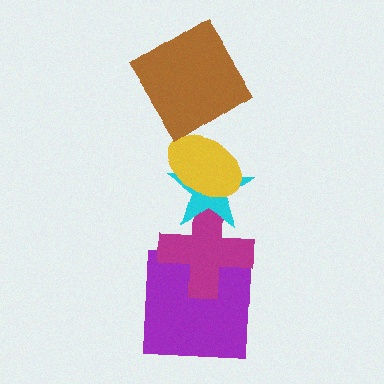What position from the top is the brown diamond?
The brown diamond is 1st from the top.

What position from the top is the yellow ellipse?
The yellow ellipse is 2nd from the top.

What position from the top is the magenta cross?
The magenta cross is 4th from the top.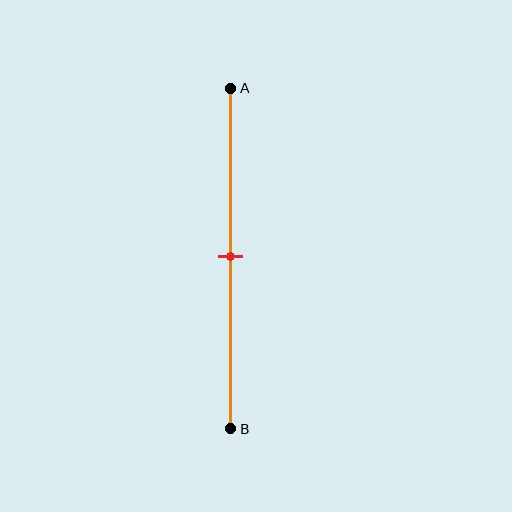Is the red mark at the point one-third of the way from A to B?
No, the mark is at about 50% from A, not at the 33% one-third point.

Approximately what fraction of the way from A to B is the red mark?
The red mark is approximately 50% of the way from A to B.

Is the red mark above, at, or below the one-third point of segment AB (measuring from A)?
The red mark is below the one-third point of segment AB.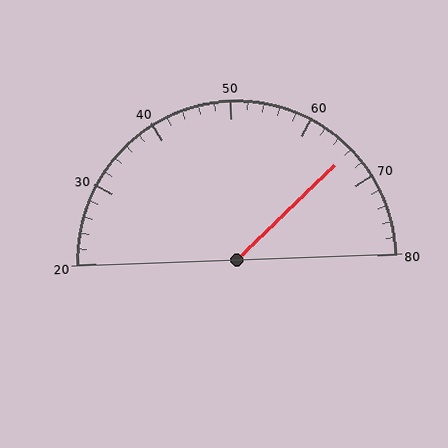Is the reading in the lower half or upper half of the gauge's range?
The reading is in the upper half of the range (20 to 80).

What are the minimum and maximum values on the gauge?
The gauge ranges from 20 to 80.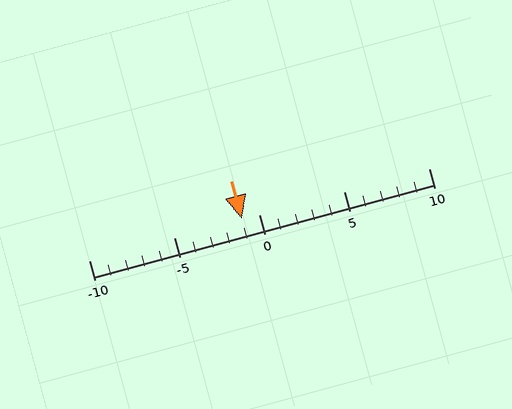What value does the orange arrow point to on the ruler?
The orange arrow points to approximately -1.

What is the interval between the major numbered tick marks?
The major tick marks are spaced 5 units apart.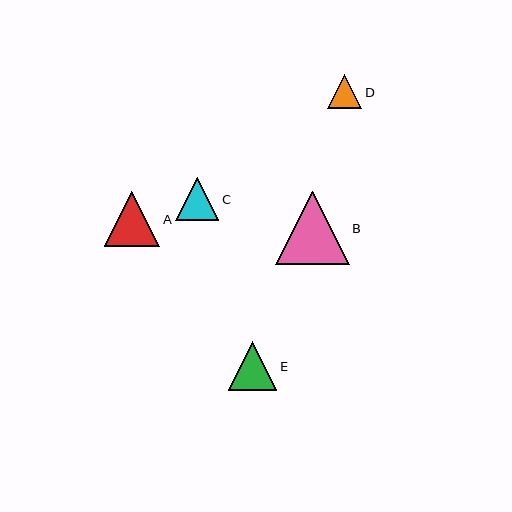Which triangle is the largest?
Triangle B is the largest with a size of approximately 73 pixels.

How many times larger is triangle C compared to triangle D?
Triangle C is approximately 1.3 times the size of triangle D.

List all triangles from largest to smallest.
From largest to smallest: B, A, E, C, D.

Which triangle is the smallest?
Triangle D is the smallest with a size of approximately 35 pixels.